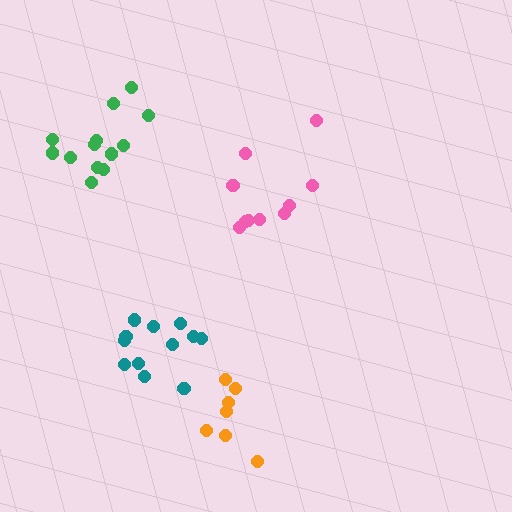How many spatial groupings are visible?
There are 4 spatial groupings.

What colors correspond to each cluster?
The clusters are colored: green, pink, teal, orange.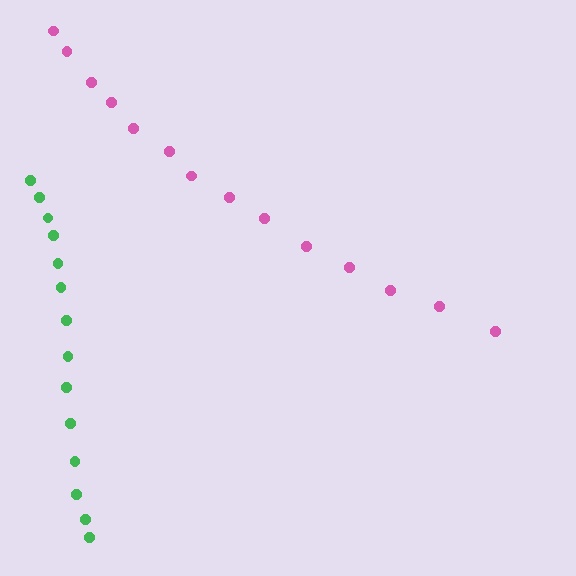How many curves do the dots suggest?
There are 2 distinct paths.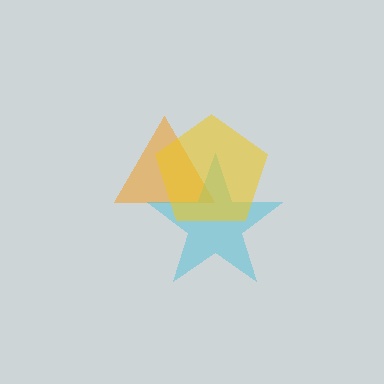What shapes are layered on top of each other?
The layered shapes are: an orange triangle, a cyan star, a yellow pentagon.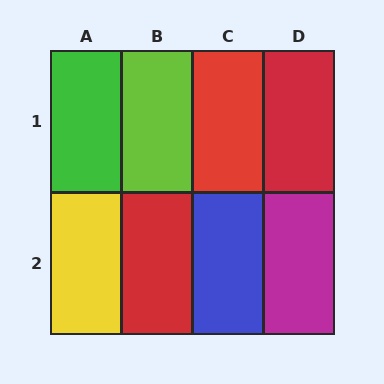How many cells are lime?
1 cell is lime.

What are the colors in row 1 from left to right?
Green, lime, red, red.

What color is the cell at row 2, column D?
Magenta.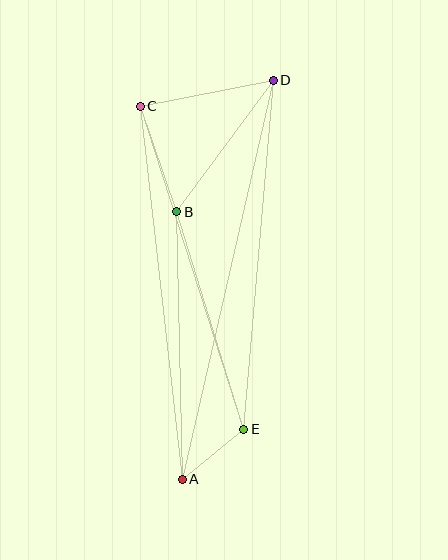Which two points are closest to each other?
Points A and E are closest to each other.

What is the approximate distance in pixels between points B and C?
The distance between B and C is approximately 112 pixels.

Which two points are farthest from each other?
Points A and D are farthest from each other.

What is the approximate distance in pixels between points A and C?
The distance between A and C is approximately 375 pixels.